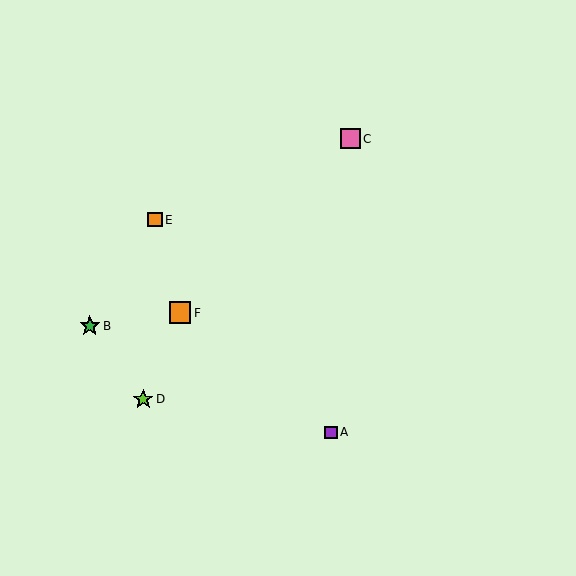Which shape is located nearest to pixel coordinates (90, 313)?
The green star (labeled B) at (90, 326) is nearest to that location.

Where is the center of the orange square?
The center of the orange square is at (155, 220).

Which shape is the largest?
The orange square (labeled F) is the largest.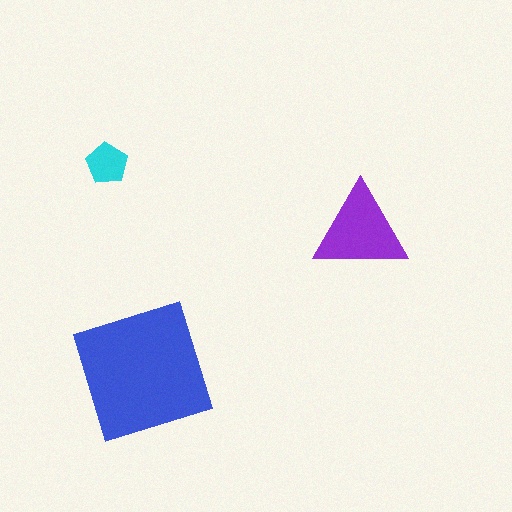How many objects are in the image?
There are 3 objects in the image.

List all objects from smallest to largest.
The cyan pentagon, the purple triangle, the blue square.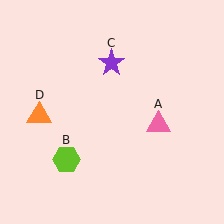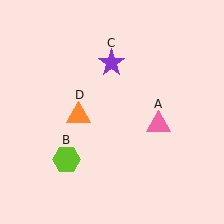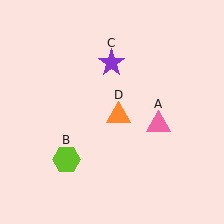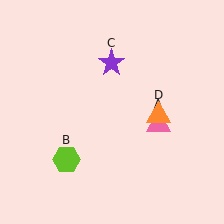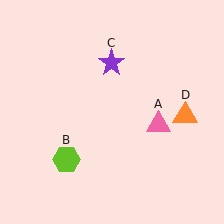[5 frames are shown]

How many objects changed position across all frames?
1 object changed position: orange triangle (object D).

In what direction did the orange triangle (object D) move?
The orange triangle (object D) moved right.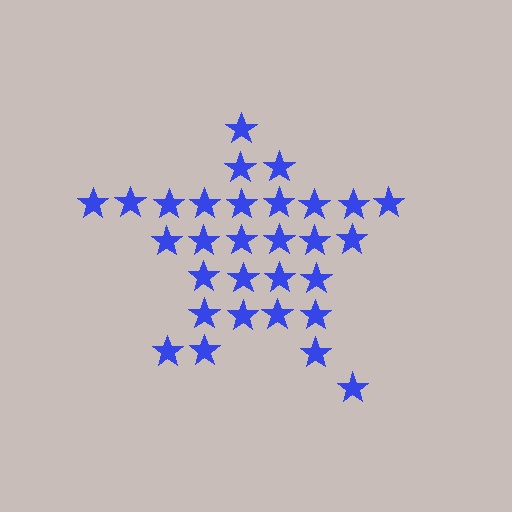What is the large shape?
The large shape is a star.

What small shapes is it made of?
It is made of small stars.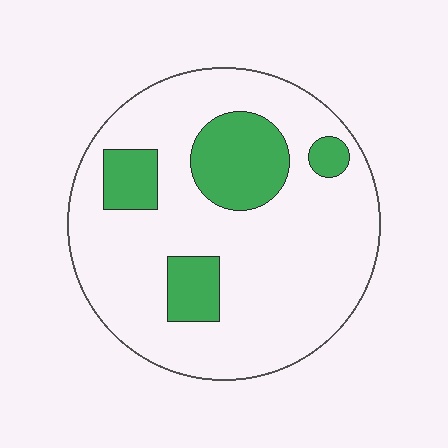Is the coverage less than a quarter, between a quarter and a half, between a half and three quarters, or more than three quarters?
Less than a quarter.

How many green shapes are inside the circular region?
4.